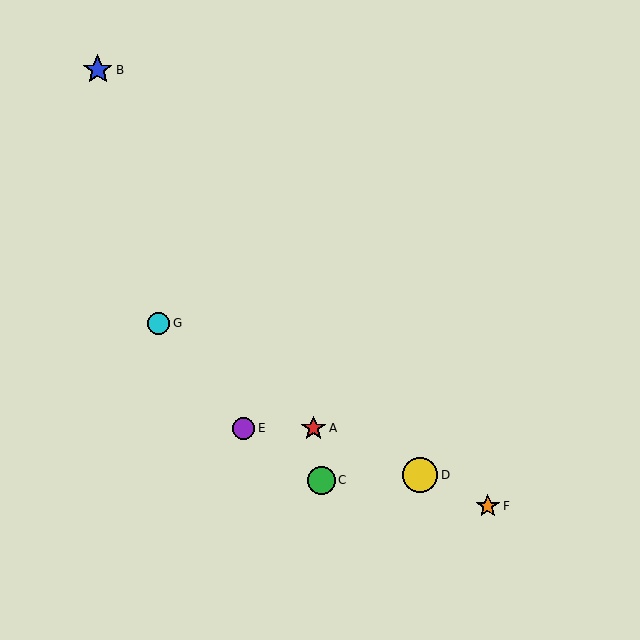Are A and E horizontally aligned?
Yes, both are at y≈428.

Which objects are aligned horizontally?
Objects A, E are aligned horizontally.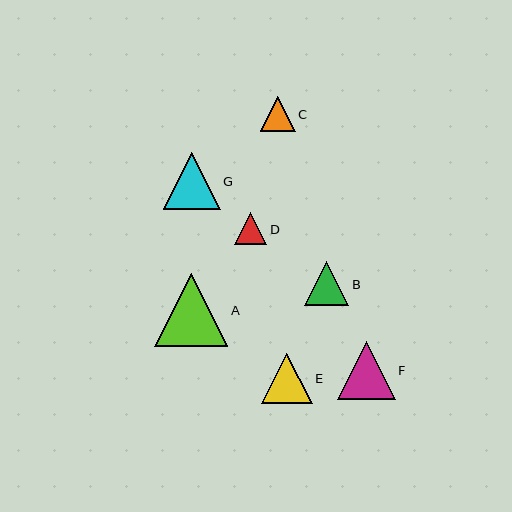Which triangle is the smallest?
Triangle D is the smallest with a size of approximately 32 pixels.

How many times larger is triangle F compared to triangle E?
Triangle F is approximately 1.1 times the size of triangle E.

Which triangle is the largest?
Triangle A is the largest with a size of approximately 73 pixels.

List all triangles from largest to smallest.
From largest to smallest: A, F, G, E, B, C, D.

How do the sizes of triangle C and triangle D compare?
Triangle C and triangle D are approximately the same size.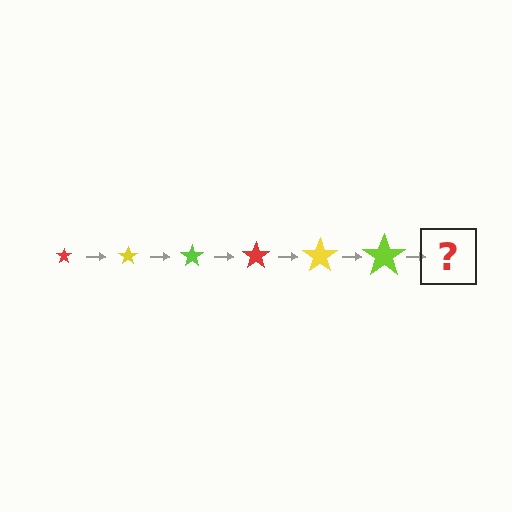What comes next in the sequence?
The next element should be a red star, larger than the previous one.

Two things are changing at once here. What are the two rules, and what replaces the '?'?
The two rules are that the star grows larger each step and the color cycles through red, yellow, and lime. The '?' should be a red star, larger than the previous one.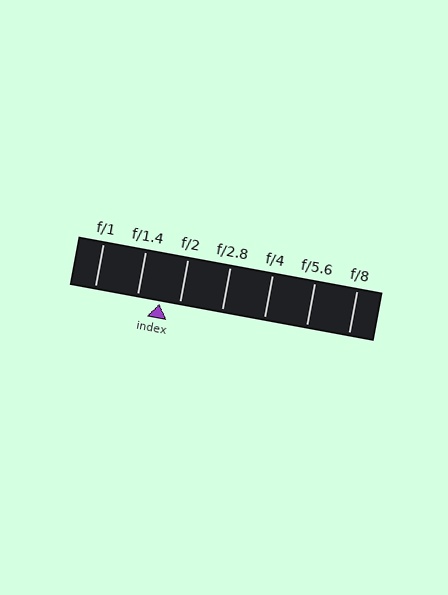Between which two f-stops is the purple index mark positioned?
The index mark is between f/1.4 and f/2.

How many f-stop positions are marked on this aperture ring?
There are 7 f-stop positions marked.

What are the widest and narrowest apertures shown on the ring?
The widest aperture shown is f/1 and the narrowest is f/8.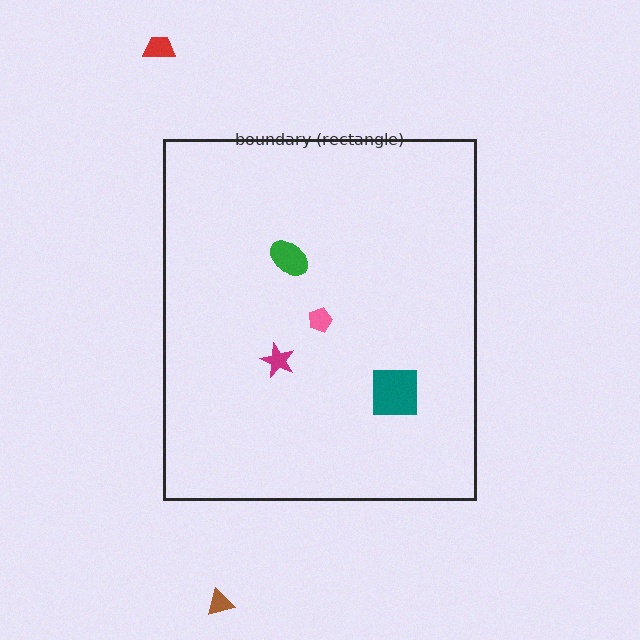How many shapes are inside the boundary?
4 inside, 2 outside.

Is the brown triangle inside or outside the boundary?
Outside.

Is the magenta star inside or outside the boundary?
Inside.